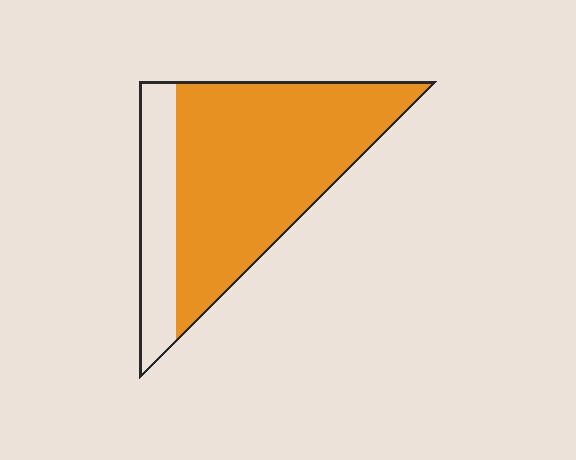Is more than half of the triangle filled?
Yes.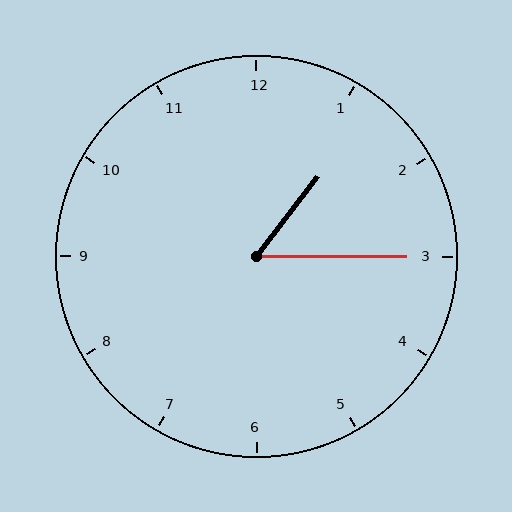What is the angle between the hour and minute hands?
Approximately 52 degrees.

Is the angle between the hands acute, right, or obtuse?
It is acute.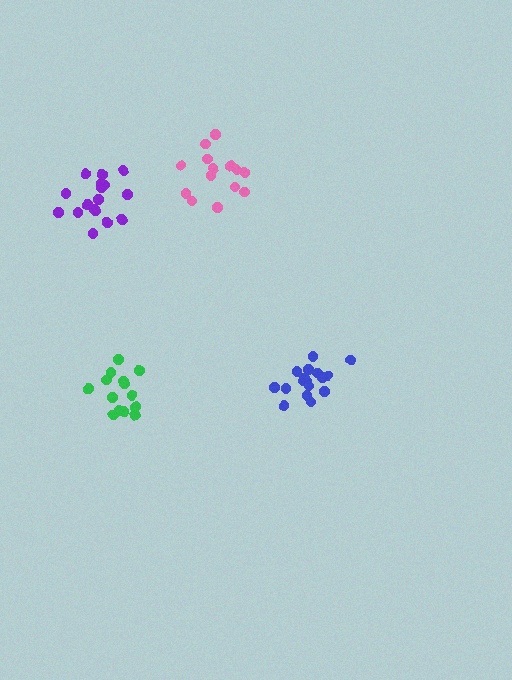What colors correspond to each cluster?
The clusters are colored: blue, pink, purple, green.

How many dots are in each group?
Group 1: 17 dots, Group 2: 15 dots, Group 3: 17 dots, Group 4: 14 dots (63 total).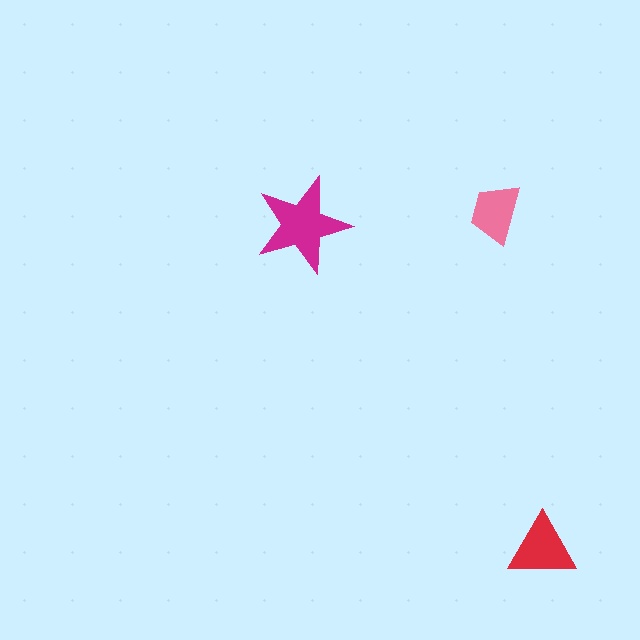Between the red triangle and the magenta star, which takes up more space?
The magenta star.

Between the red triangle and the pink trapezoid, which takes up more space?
The red triangle.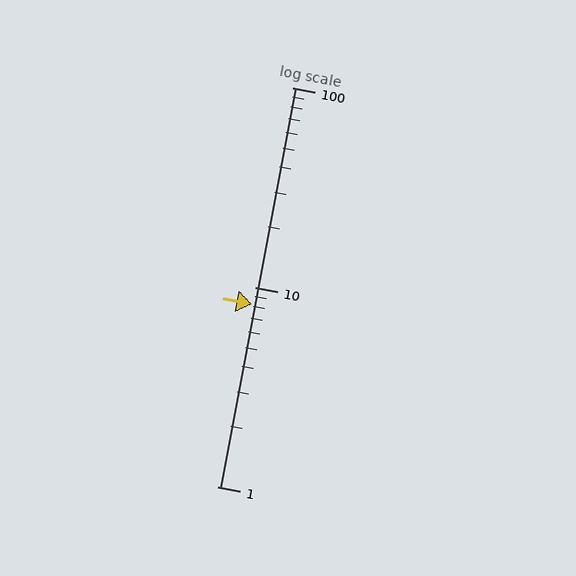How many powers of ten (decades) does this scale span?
The scale spans 2 decades, from 1 to 100.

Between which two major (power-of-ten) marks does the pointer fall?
The pointer is between 1 and 10.